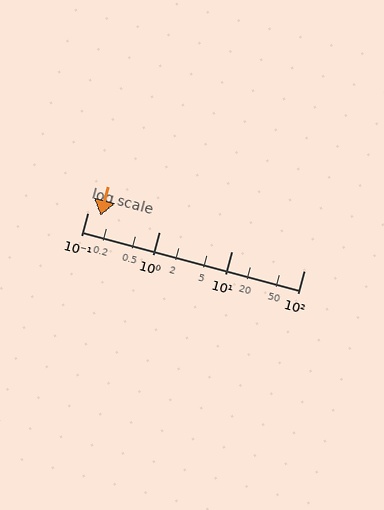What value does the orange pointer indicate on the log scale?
The pointer indicates approximately 0.15.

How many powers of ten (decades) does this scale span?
The scale spans 3 decades, from 0.1 to 100.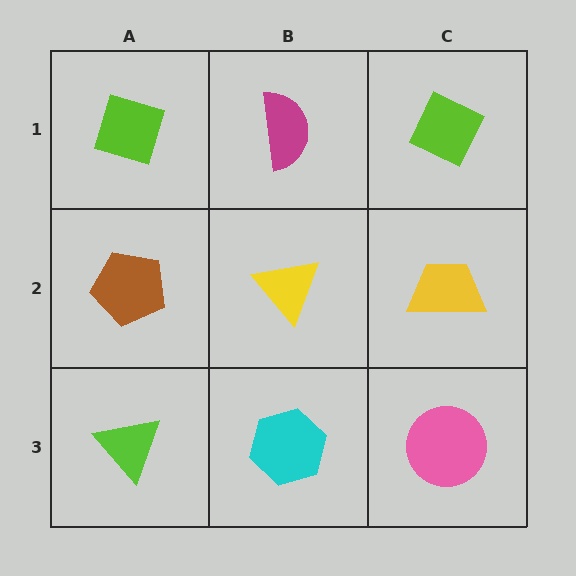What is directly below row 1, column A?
A brown pentagon.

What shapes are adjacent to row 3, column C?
A yellow trapezoid (row 2, column C), a cyan hexagon (row 3, column B).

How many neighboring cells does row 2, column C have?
3.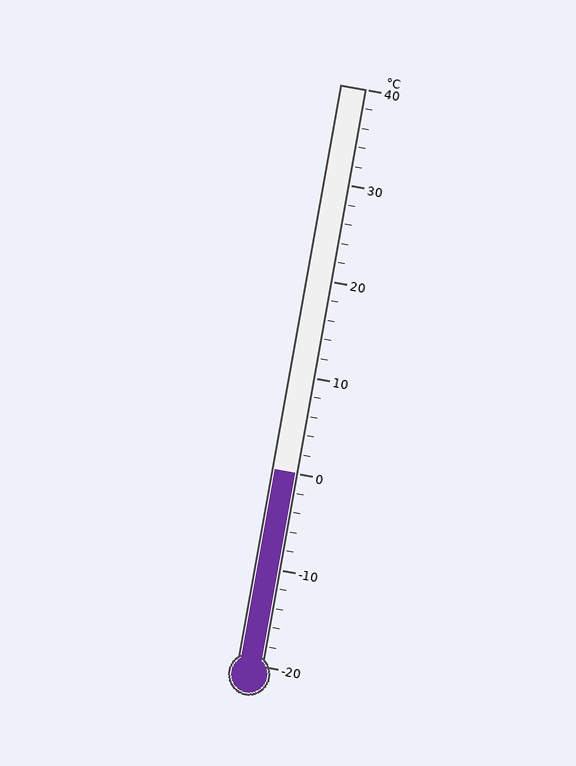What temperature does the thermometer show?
The thermometer shows approximately 0°C.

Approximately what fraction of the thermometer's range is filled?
The thermometer is filled to approximately 35% of its range.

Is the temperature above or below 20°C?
The temperature is below 20°C.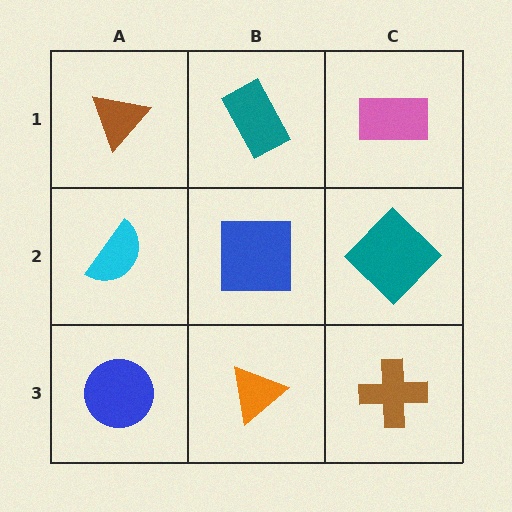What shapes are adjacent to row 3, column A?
A cyan semicircle (row 2, column A), an orange triangle (row 3, column B).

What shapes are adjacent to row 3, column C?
A teal diamond (row 2, column C), an orange triangle (row 3, column B).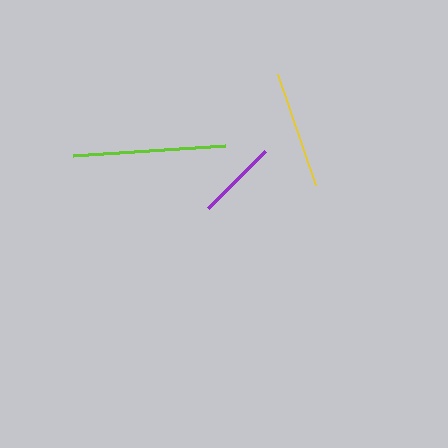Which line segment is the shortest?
The purple line is the shortest at approximately 81 pixels.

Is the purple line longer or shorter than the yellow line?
The yellow line is longer than the purple line.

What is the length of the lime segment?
The lime segment is approximately 152 pixels long.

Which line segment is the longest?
The lime line is the longest at approximately 152 pixels.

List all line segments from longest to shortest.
From longest to shortest: lime, yellow, purple.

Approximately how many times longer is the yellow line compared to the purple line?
The yellow line is approximately 1.5 times the length of the purple line.